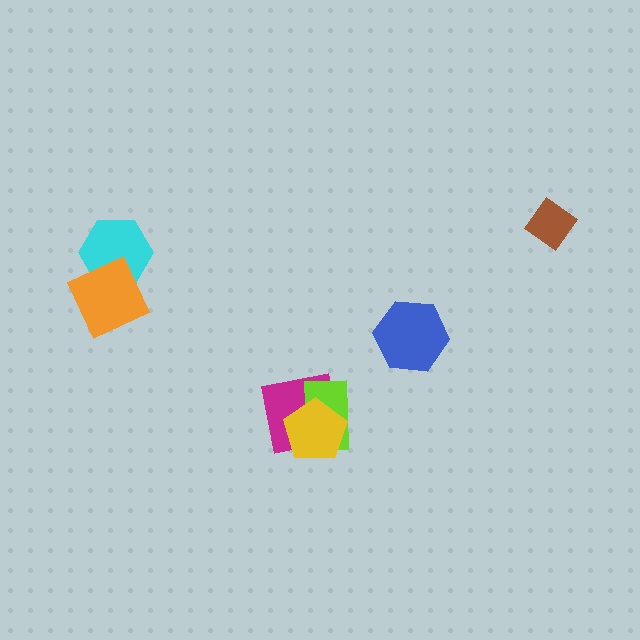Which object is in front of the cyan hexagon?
The orange diamond is in front of the cyan hexagon.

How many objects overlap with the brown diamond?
0 objects overlap with the brown diamond.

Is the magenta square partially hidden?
Yes, it is partially covered by another shape.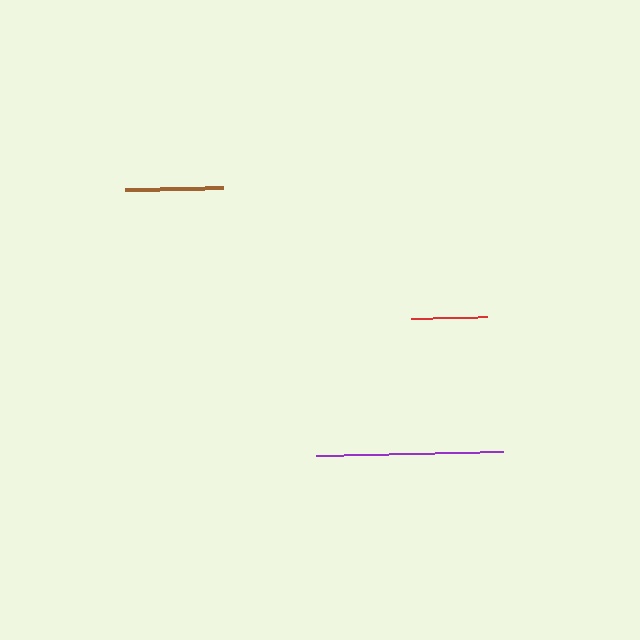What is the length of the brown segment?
The brown segment is approximately 98 pixels long.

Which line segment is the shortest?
The red line is the shortest at approximately 75 pixels.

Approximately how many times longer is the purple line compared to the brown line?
The purple line is approximately 1.9 times the length of the brown line.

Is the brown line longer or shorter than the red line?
The brown line is longer than the red line.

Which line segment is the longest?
The purple line is the longest at approximately 187 pixels.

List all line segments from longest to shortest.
From longest to shortest: purple, brown, red.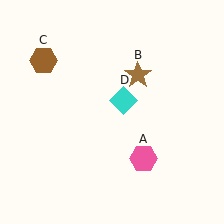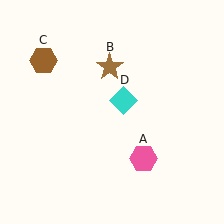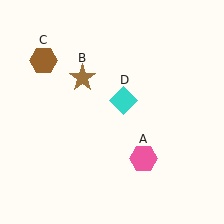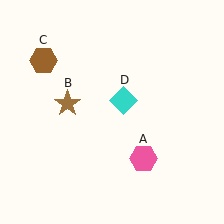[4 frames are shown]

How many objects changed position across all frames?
1 object changed position: brown star (object B).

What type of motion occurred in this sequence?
The brown star (object B) rotated counterclockwise around the center of the scene.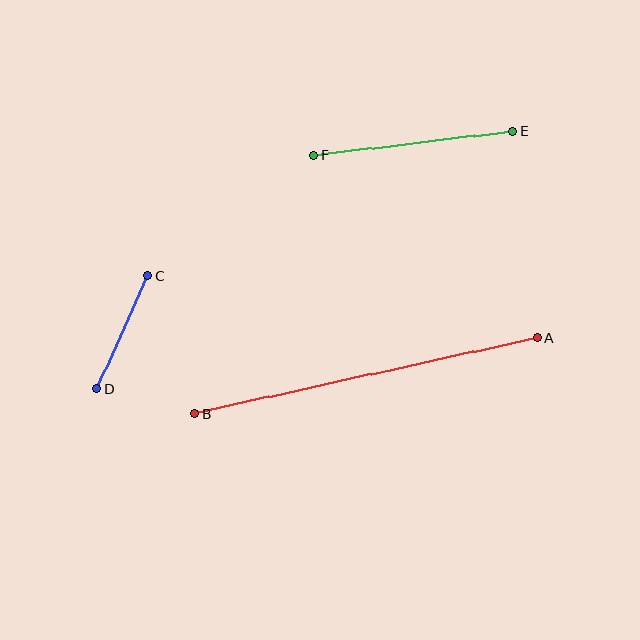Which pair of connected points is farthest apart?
Points A and B are farthest apart.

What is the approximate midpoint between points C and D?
The midpoint is at approximately (123, 332) pixels.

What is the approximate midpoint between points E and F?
The midpoint is at approximately (413, 143) pixels.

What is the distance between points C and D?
The distance is approximately 124 pixels.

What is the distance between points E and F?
The distance is approximately 201 pixels.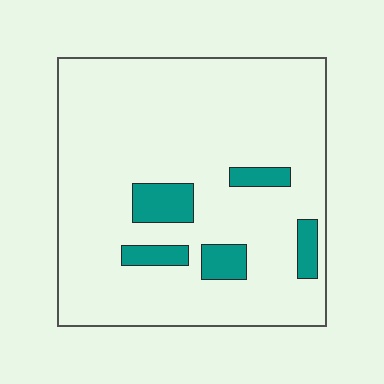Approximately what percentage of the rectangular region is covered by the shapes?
Approximately 10%.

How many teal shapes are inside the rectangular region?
5.